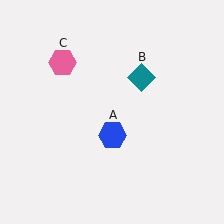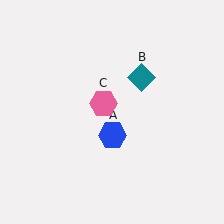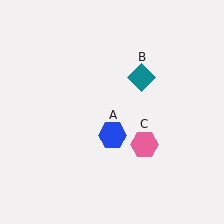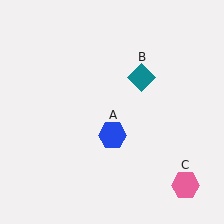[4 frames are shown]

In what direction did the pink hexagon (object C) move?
The pink hexagon (object C) moved down and to the right.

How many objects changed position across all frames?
1 object changed position: pink hexagon (object C).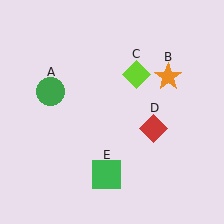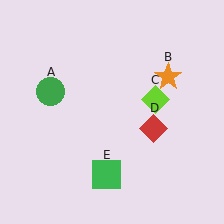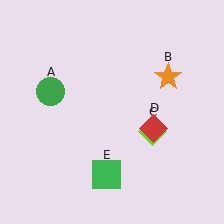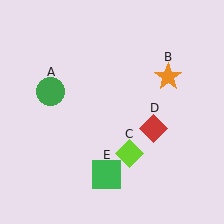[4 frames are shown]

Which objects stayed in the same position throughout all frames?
Green circle (object A) and orange star (object B) and red diamond (object D) and green square (object E) remained stationary.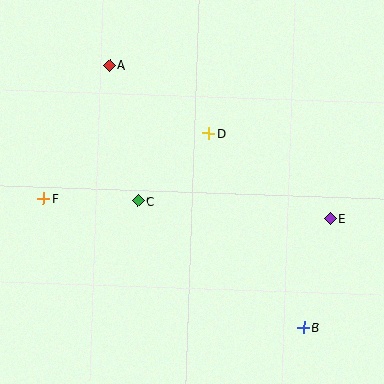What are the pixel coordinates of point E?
Point E is at (331, 219).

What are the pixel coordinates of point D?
Point D is at (209, 133).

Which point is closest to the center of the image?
Point C at (138, 201) is closest to the center.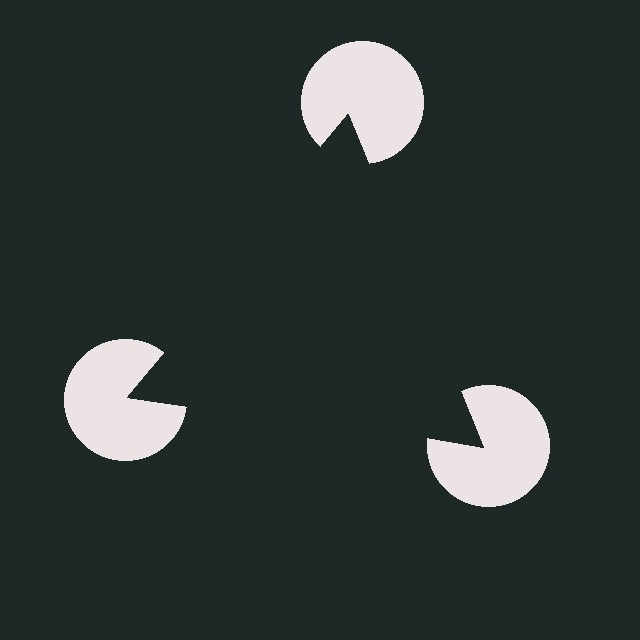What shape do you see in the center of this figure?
An illusory triangle — its edges are inferred from the aligned wedge cuts in the pac-man discs, not physically drawn.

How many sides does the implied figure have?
3 sides.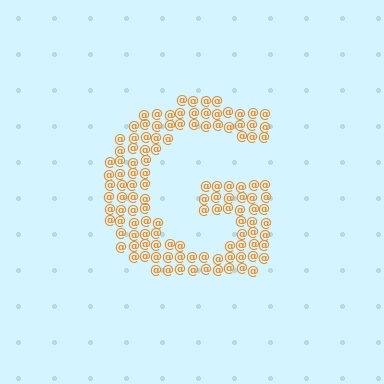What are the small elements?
The small elements are at signs.